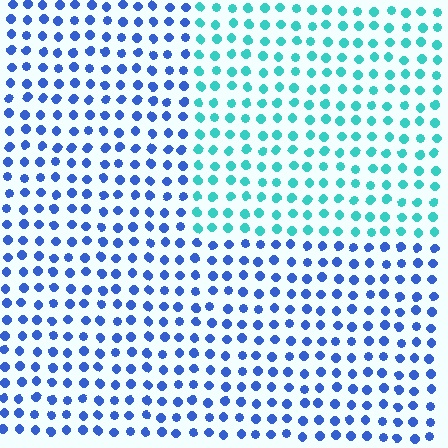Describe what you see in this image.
The image is filled with small blue elements in a uniform arrangement. A rectangle-shaped region is visible where the elements are tinted to a slightly different hue, forming a subtle color boundary.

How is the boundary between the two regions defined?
The boundary is defined purely by a slight shift in hue (about 49 degrees). Spacing, size, and orientation are identical on both sides.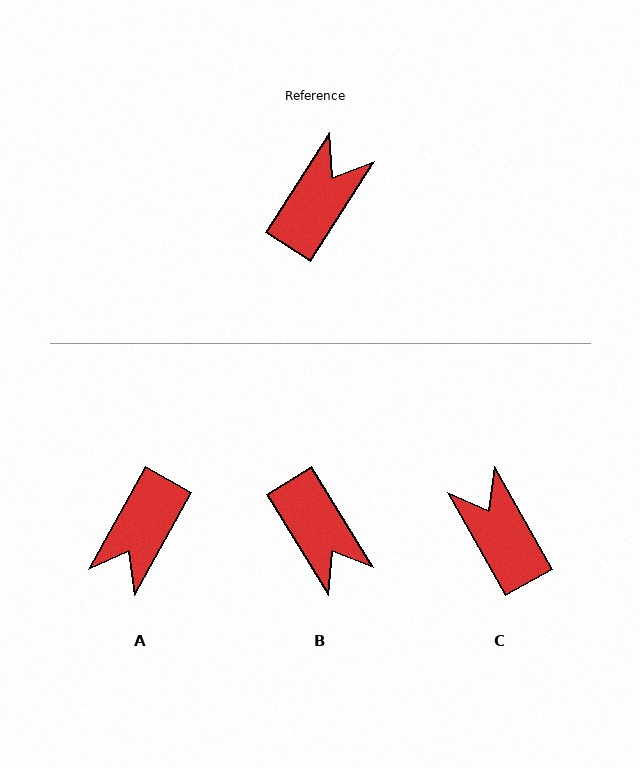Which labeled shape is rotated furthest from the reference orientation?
A, about 177 degrees away.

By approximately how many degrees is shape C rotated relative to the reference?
Approximately 62 degrees counter-clockwise.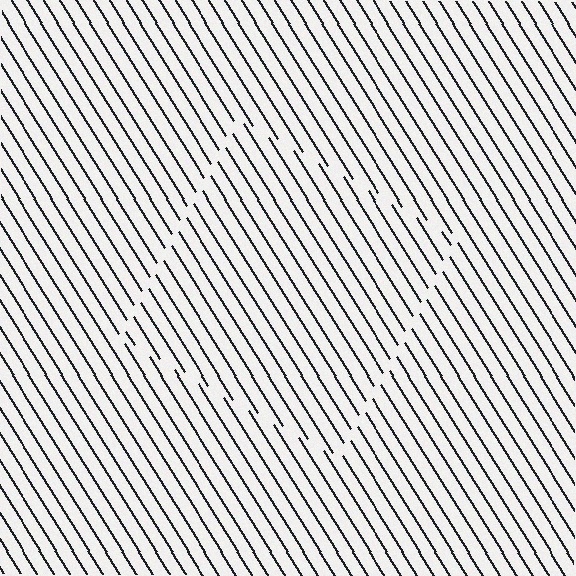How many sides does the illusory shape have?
4 sides — the line-ends trace a square.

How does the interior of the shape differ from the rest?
The interior of the shape contains the same grating, shifted by half a period — the contour is defined by the phase discontinuity where line-ends from the inner and outer gratings abut.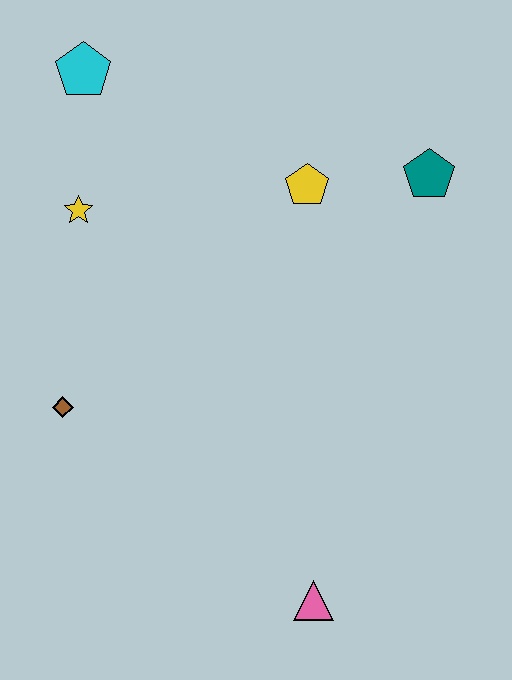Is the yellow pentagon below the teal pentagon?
Yes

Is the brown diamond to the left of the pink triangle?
Yes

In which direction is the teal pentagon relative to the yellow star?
The teal pentagon is to the right of the yellow star.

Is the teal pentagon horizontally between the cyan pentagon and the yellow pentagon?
No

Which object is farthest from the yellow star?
The pink triangle is farthest from the yellow star.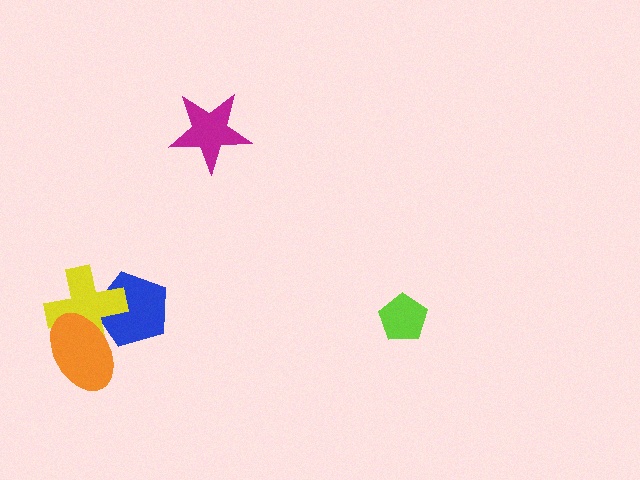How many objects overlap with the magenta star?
0 objects overlap with the magenta star.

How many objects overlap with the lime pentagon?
0 objects overlap with the lime pentagon.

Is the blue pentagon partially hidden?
Yes, it is partially covered by another shape.